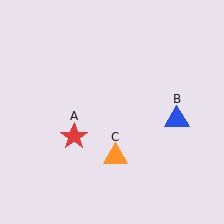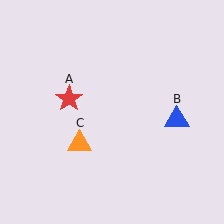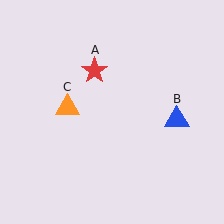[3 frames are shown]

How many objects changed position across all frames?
2 objects changed position: red star (object A), orange triangle (object C).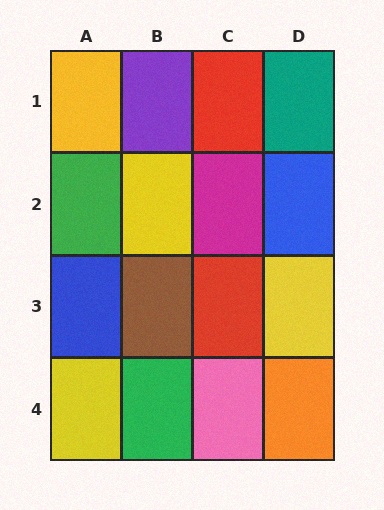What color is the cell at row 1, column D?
Teal.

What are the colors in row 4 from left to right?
Yellow, green, pink, orange.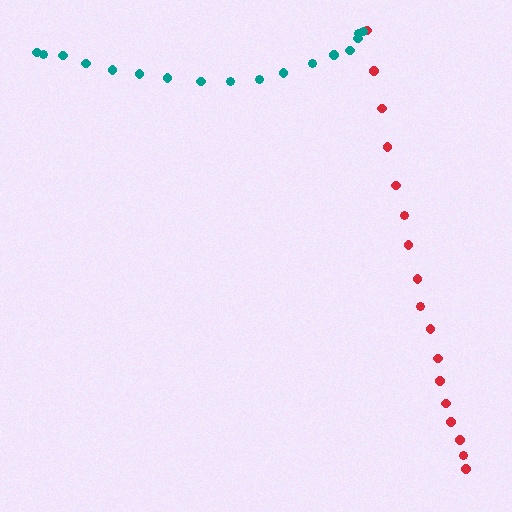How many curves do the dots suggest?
There are 2 distinct paths.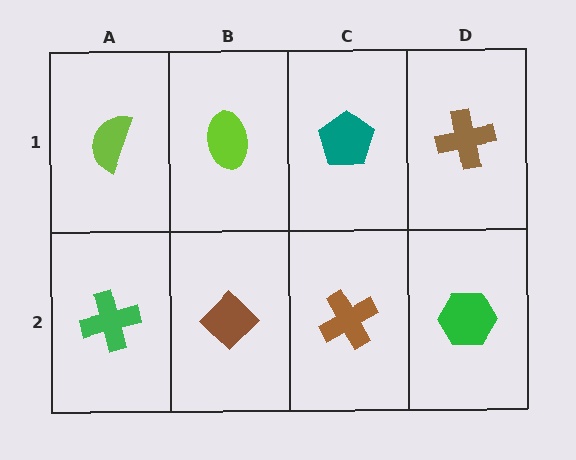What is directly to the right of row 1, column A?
A lime ellipse.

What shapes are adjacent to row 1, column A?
A green cross (row 2, column A), a lime ellipse (row 1, column B).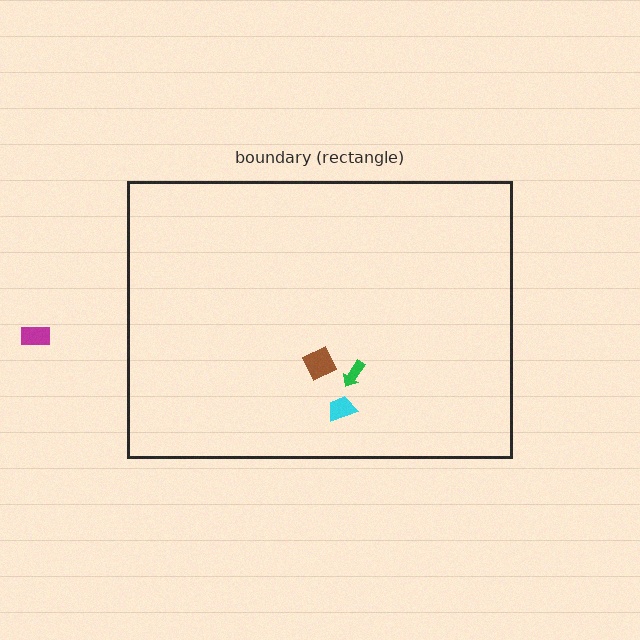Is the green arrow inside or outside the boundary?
Inside.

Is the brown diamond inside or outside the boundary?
Inside.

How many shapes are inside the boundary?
3 inside, 1 outside.